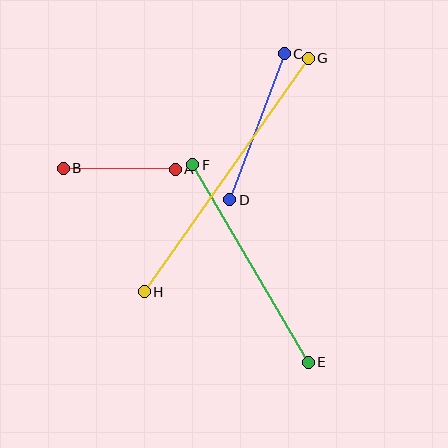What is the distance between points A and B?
The distance is approximately 112 pixels.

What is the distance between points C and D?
The distance is approximately 156 pixels.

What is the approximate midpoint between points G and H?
The midpoint is at approximately (226, 175) pixels.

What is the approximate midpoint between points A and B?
The midpoint is at approximately (119, 169) pixels.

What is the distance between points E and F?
The distance is approximately 229 pixels.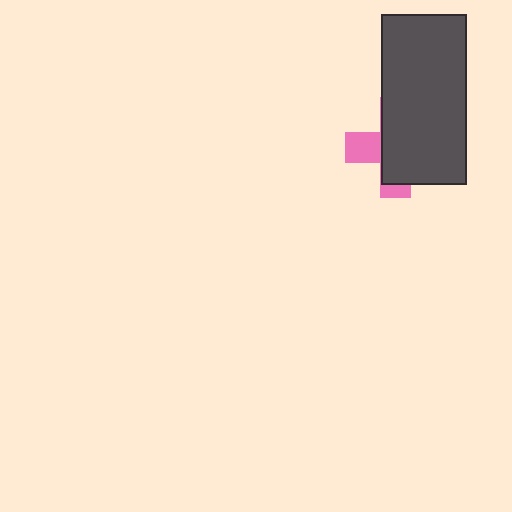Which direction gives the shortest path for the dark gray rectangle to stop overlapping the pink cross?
Moving right gives the shortest separation.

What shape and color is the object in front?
The object in front is a dark gray rectangle.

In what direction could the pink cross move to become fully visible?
The pink cross could move left. That would shift it out from behind the dark gray rectangle entirely.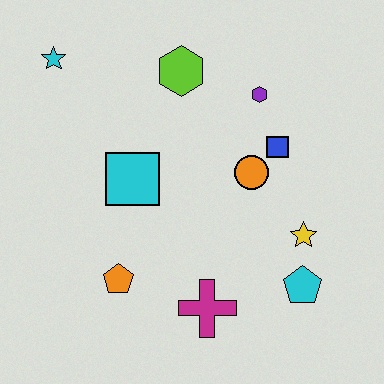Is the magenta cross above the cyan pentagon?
No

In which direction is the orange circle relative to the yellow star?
The orange circle is above the yellow star.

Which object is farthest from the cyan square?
The cyan pentagon is farthest from the cyan square.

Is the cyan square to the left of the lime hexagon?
Yes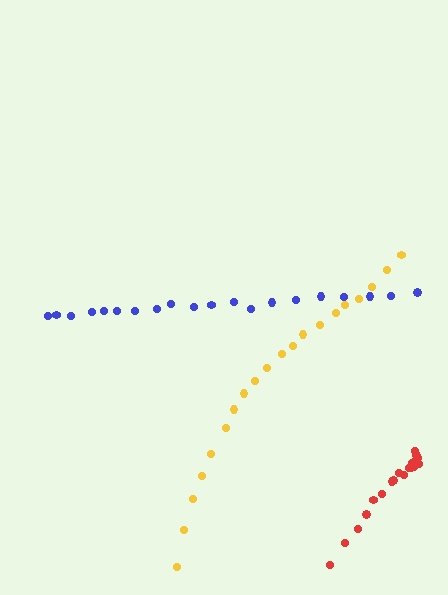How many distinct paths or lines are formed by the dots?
There are 3 distinct paths.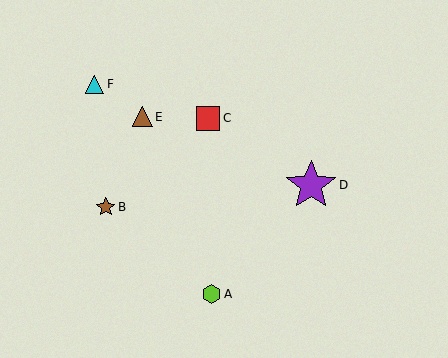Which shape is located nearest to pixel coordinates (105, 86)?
The cyan triangle (labeled F) at (95, 84) is nearest to that location.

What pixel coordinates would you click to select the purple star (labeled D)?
Click at (311, 185) to select the purple star D.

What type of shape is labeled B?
Shape B is a brown star.